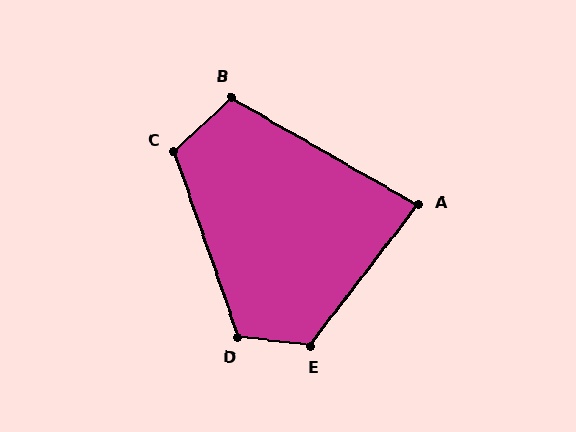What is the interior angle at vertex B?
Approximately 107 degrees (obtuse).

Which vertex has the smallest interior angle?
A, at approximately 82 degrees.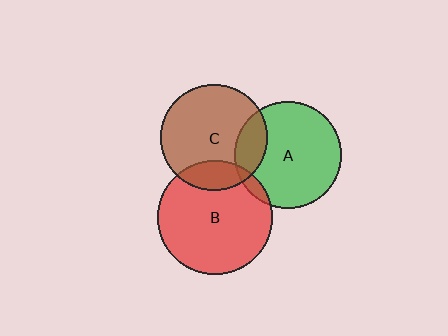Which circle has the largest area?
Circle B (red).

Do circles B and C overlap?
Yes.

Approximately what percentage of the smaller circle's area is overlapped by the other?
Approximately 20%.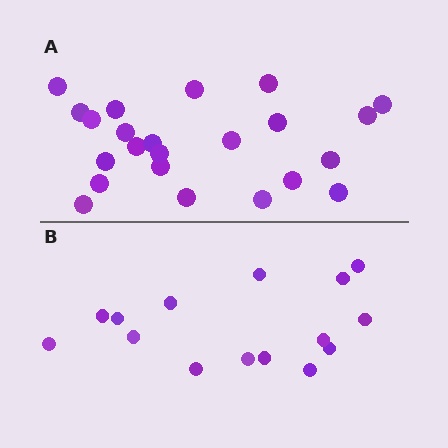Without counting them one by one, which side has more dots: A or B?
Region A (the top region) has more dots.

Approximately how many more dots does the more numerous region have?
Region A has roughly 8 or so more dots than region B.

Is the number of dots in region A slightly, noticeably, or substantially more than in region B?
Region A has substantially more. The ratio is roughly 1.5 to 1.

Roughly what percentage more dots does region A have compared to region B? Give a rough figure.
About 55% more.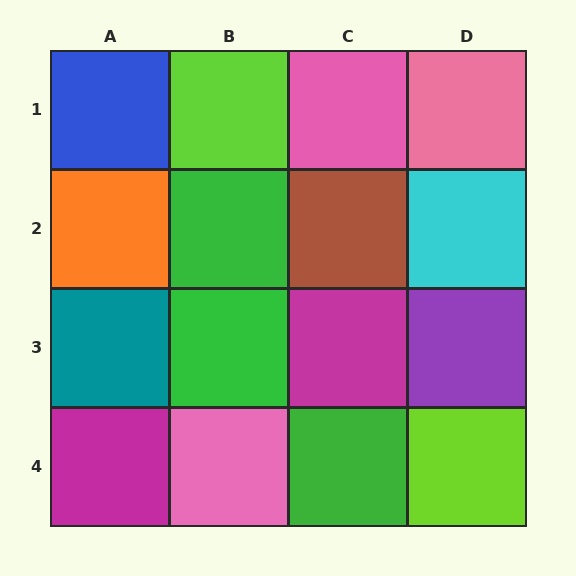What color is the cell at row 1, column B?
Lime.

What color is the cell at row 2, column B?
Green.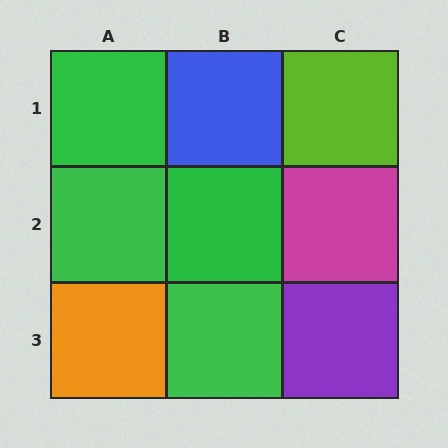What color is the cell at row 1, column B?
Blue.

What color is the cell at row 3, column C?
Purple.